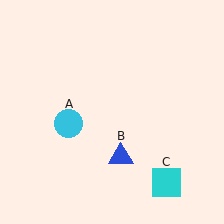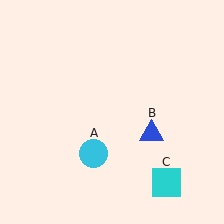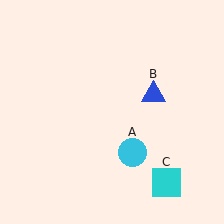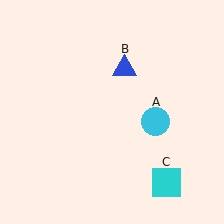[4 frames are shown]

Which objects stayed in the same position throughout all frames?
Cyan square (object C) remained stationary.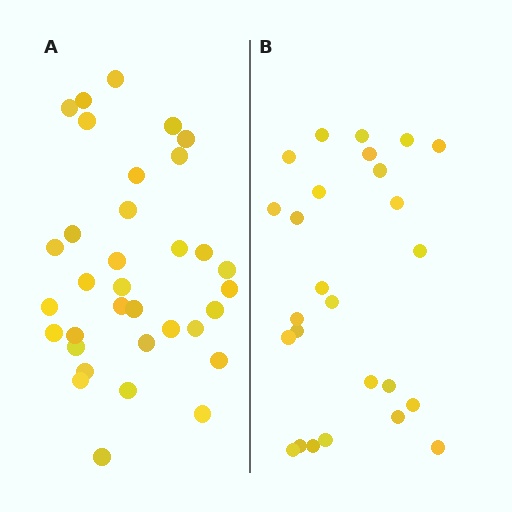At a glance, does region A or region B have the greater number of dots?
Region A (the left region) has more dots.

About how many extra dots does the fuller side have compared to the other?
Region A has roughly 8 or so more dots than region B.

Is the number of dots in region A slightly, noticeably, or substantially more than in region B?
Region A has noticeably more, but not dramatically so. The ratio is roughly 1.3 to 1.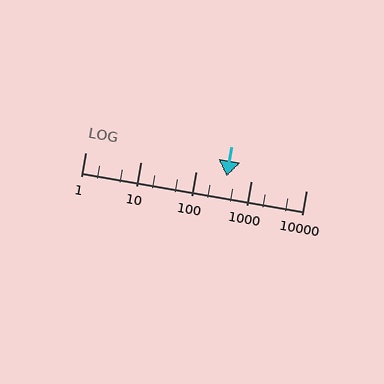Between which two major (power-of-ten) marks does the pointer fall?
The pointer is between 100 and 1000.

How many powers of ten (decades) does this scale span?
The scale spans 4 decades, from 1 to 10000.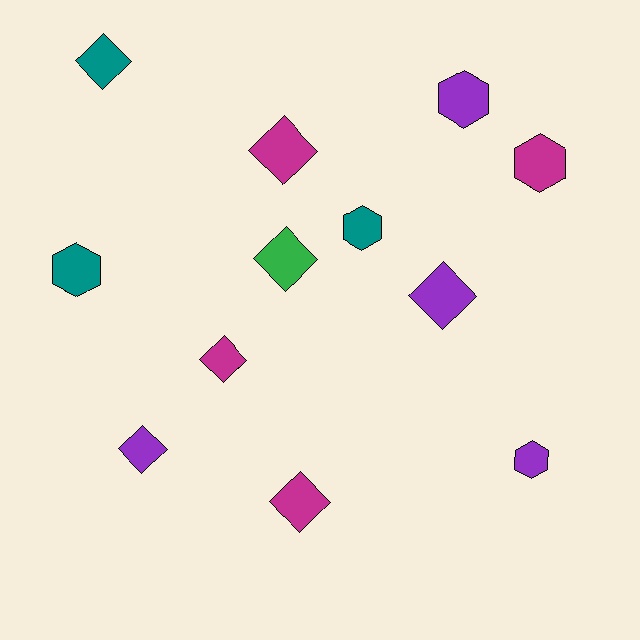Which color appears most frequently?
Purple, with 4 objects.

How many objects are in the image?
There are 12 objects.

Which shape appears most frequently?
Diamond, with 7 objects.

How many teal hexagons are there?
There are 2 teal hexagons.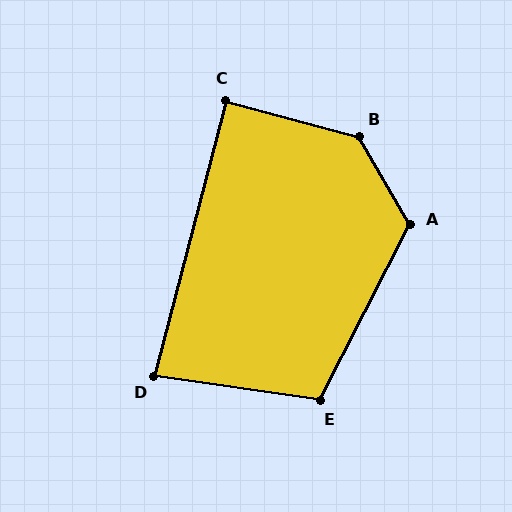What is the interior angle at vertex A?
Approximately 122 degrees (obtuse).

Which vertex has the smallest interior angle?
D, at approximately 83 degrees.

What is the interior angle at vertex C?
Approximately 90 degrees (approximately right).